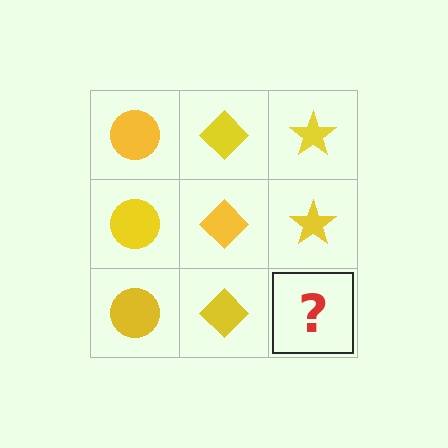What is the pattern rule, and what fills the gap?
The rule is that each column has a consistent shape. The gap should be filled with a yellow star.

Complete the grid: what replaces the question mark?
The question mark should be replaced with a yellow star.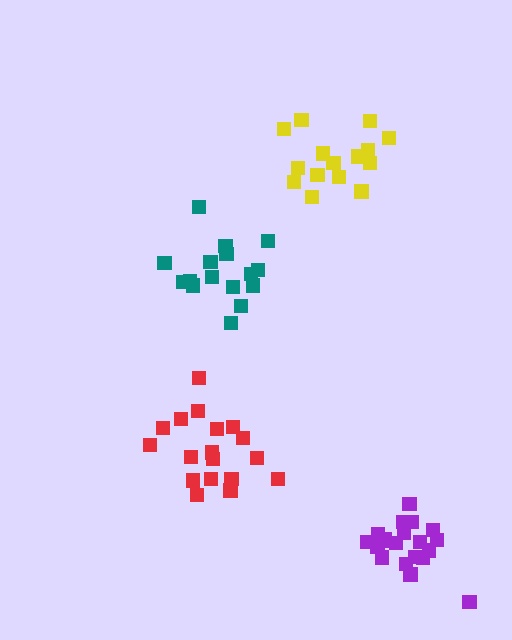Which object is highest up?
The yellow cluster is topmost.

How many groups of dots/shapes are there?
There are 4 groups.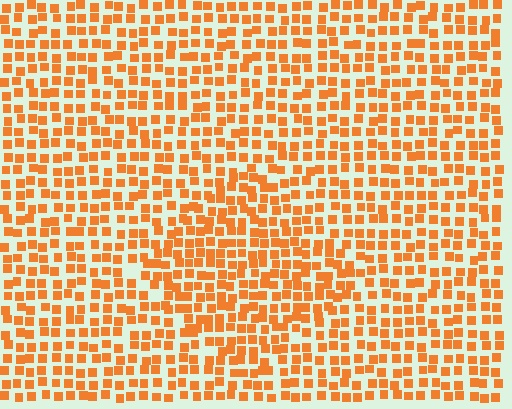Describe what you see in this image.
The image contains small orange elements arranged at two different densities. A diamond-shaped region is visible where the elements are more densely packed than the surrounding area.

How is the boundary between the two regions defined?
The boundary is defined by a change in element density (approximately 1.4x ratio). All elements are the same color, size, and shape.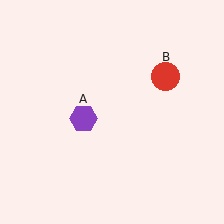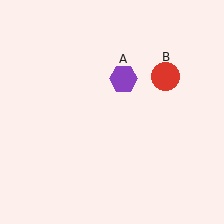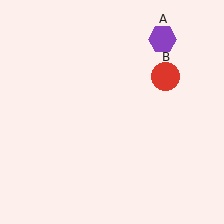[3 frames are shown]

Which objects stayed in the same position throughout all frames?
Red circle (object B) remained stationary.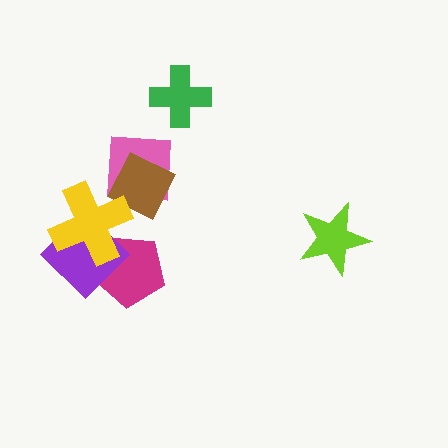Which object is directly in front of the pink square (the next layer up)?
The brown diamond is directly in front of the pink square.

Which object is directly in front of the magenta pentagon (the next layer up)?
The purple diamond is directly in front of the magenta pentagon.